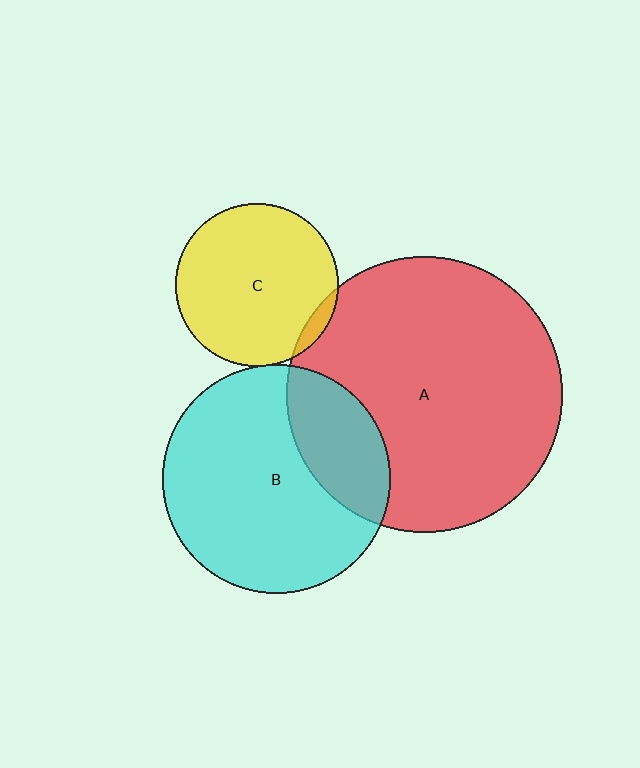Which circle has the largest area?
Circle A (red).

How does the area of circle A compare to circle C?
Approximately 2.9 times.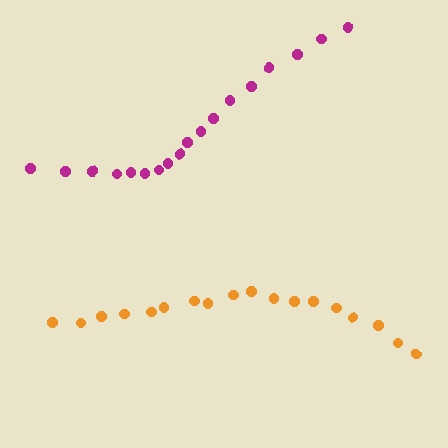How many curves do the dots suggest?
There are 2 distinct paths.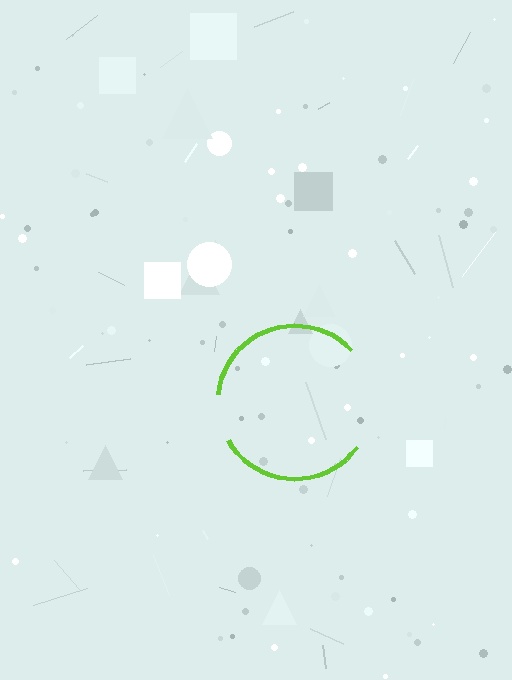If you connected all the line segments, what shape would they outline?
They would outline a circle.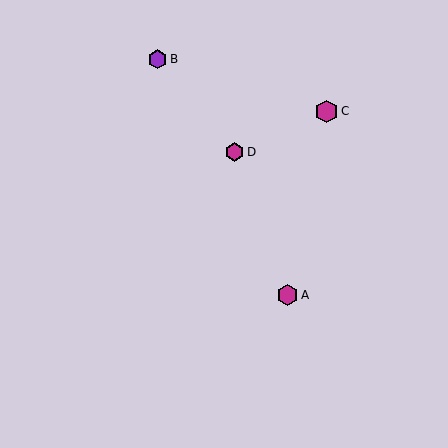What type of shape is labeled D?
Shape D is a magenta hexagon.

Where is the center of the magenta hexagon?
The center of the magenta hexagon is at (287, 295).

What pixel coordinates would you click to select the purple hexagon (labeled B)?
Click at (158, 59) to select the purple hexagon B.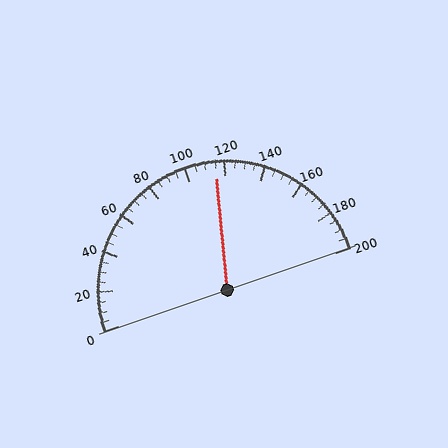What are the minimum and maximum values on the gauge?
The gauge ranges from 0 to 200.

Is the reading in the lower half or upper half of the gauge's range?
The reading is in the upper half of the range (0 to 200).